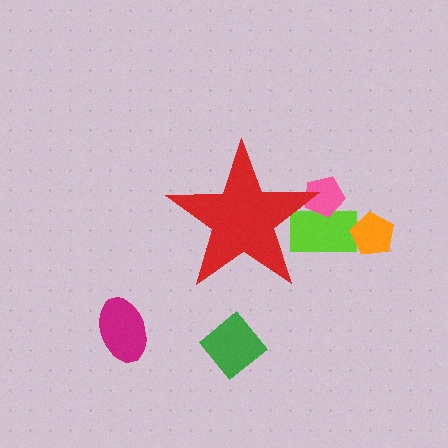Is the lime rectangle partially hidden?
Yes, the lime rectangle is partially hidden behind the red star.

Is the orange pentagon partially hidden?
No, the orange pentagon is fully visible.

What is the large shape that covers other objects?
A red star.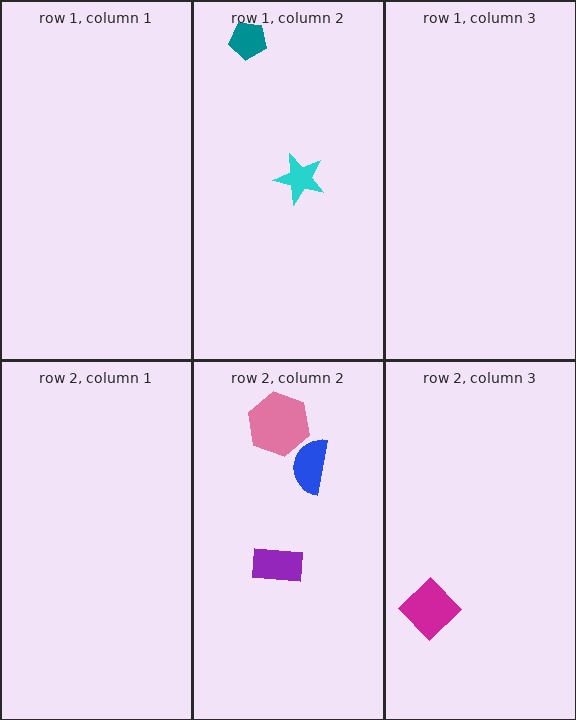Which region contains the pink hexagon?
The row 2, column 2 region.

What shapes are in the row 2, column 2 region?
The purple rectangle, the blue semicircle, the pink hexagon.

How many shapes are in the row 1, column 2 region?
2.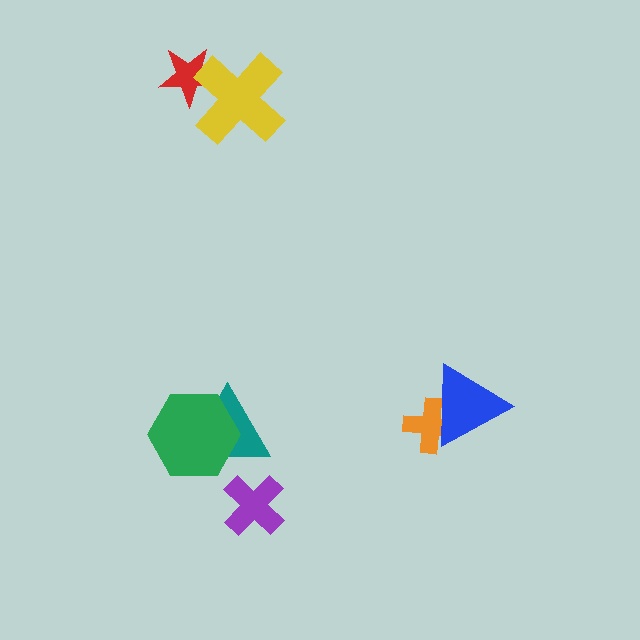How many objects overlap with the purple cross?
0 objects overlap with the purple cross.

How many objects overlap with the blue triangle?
1 object overlaps with the blue triangle.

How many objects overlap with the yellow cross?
1 object overlaps with the yellow cross.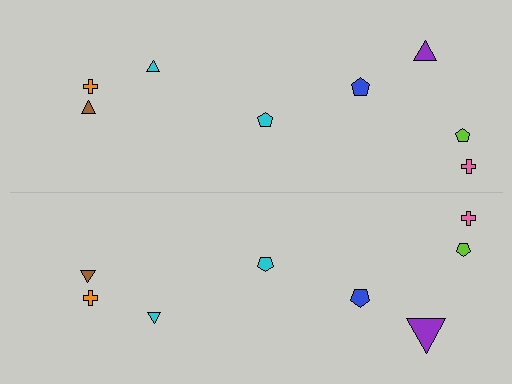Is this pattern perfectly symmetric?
No, the pattern is not perfectly symmetric. The purple triangle on the bottom side has a different size than its mirror counterpart.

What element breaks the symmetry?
The purple triangle on the bottom side has a different size than its mirror counterpart.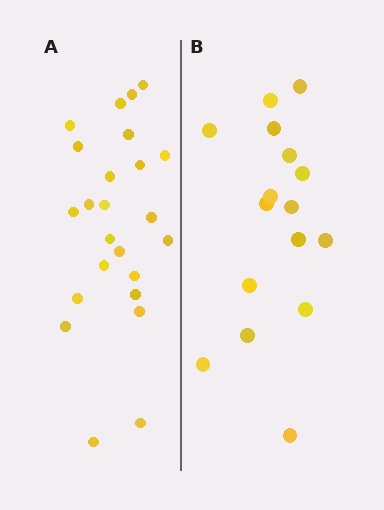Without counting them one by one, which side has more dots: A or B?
Region A (the left region) has more dots.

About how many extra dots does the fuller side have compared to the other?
Region A has roughly 8 or so more dots than region B.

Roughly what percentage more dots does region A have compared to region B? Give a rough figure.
About 50% more.